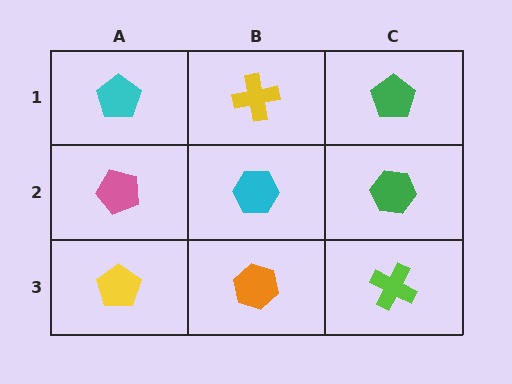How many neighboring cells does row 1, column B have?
3.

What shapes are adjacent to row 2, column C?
A green pentagon (row 1, column C), a lime cross (row 3, column C), a cyan hexagon (row 2, column B).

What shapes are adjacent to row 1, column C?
A green hexagon (row 2, column C), a yellow cross (row 1, column B).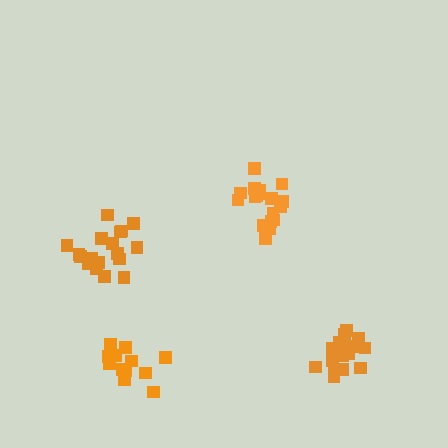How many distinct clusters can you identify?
There are 4 distinct clusters.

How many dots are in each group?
Group 1: 18 dots, Group 2: 18 dots, Group 3: 13 dots, Group 4: 19 dots (68 total).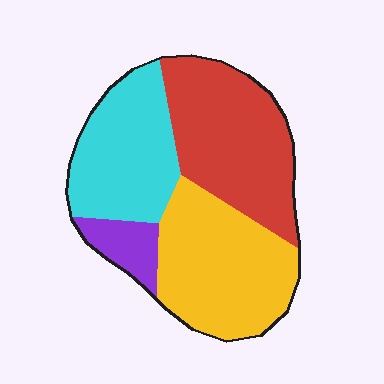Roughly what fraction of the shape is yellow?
Yellow covers around 35% of the shape.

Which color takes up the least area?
Purple, at roughly 10%.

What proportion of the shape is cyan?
Cyan takes up between a quarter and a half of the shape.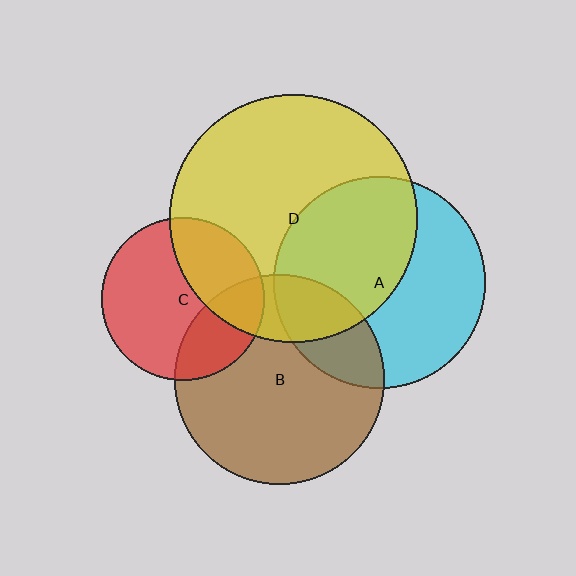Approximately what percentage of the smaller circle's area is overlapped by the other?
Approximately 25%.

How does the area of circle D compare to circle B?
Approximately 1.4 times.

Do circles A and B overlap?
Yes.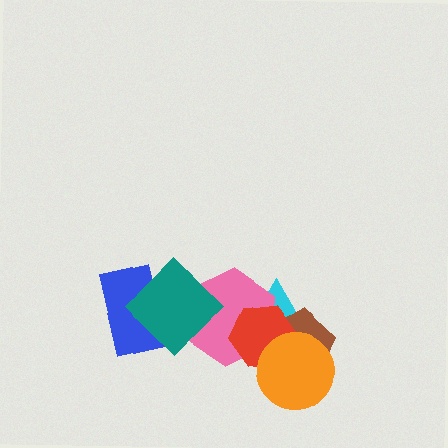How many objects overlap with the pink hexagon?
4 objects overlap with the pink hexagon.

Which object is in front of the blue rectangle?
The teal diamond is in front of the blue rectangle.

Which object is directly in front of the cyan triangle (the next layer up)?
The brown pentagon is directly in front of the cyan triangle.